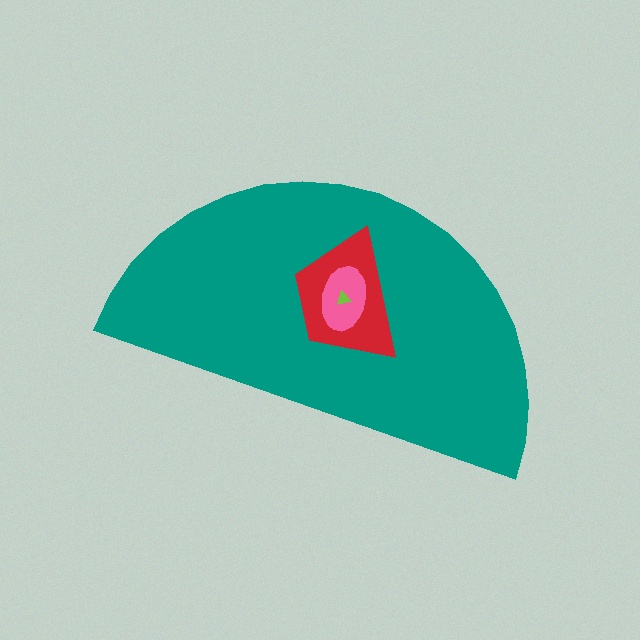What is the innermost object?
The lime triangle.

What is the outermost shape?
The teal semicircle.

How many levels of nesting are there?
4.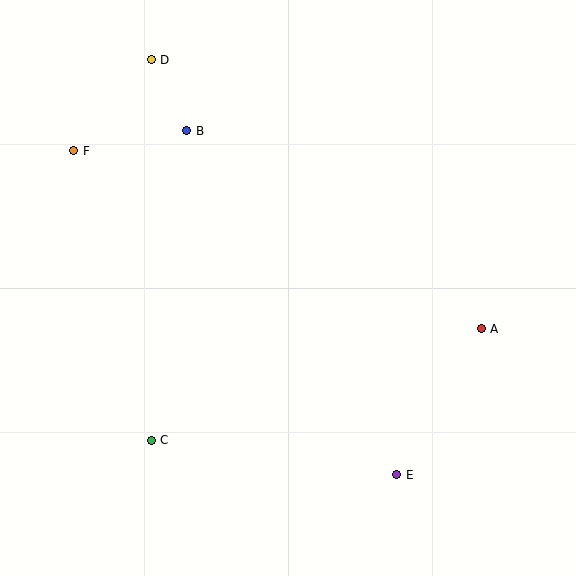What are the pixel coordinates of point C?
Point C is at (151, 440).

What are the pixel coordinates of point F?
Point F is at (74, 151).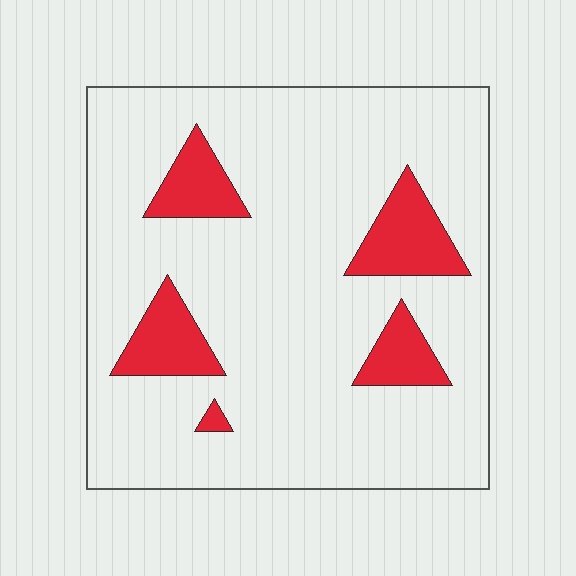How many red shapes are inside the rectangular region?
5.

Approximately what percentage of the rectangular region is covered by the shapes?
Approximately 15%.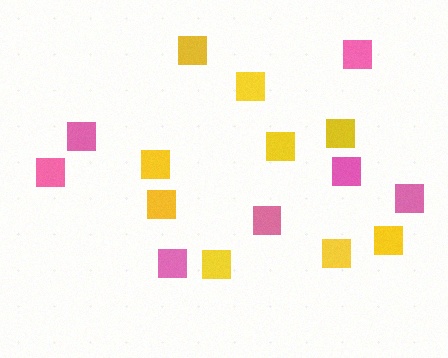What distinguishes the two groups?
There are 2 groups: one group of pink squares (7) and one group of yellow squares (9).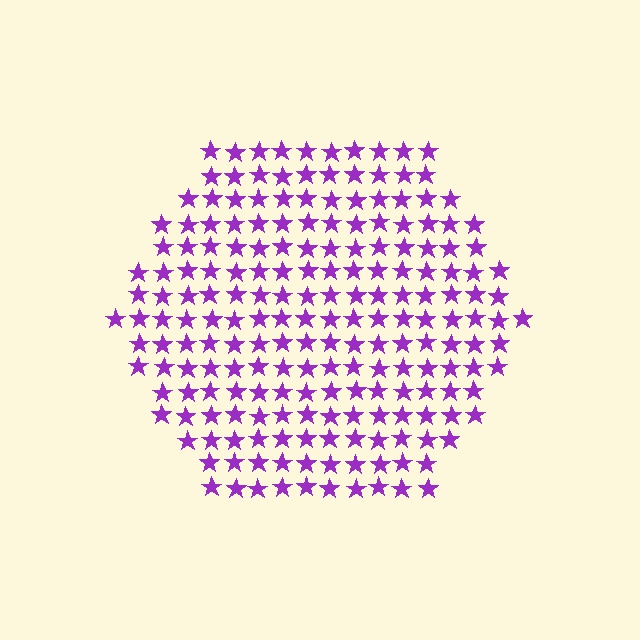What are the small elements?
The small elements are stars.